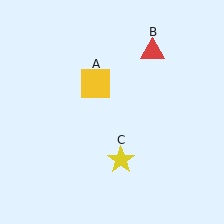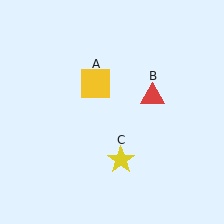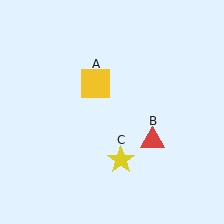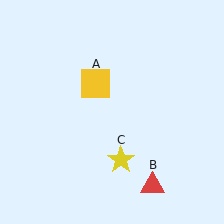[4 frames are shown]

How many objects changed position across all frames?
1 object changed position: red triangle (object B).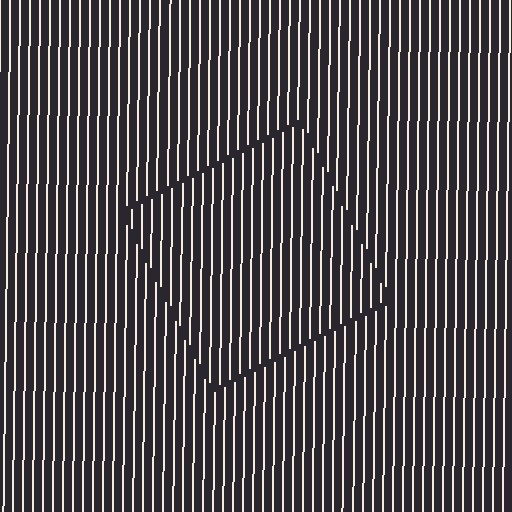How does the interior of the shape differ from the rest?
The interior of the shape contains the same grating, shifted by half a period — the contour is defined by the phase discontinuity where line-ends from the inner and outer gratings abut.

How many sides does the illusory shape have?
4 sides — the line-ends trace a square.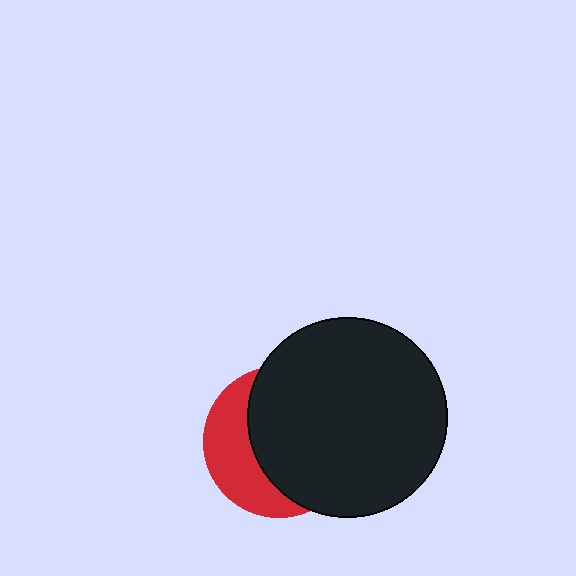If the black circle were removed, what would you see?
You would see the complete red circle.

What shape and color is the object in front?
The object in front is a black circle.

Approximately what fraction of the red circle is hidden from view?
Roughly 64% of the red circle is hidden behind the black circle.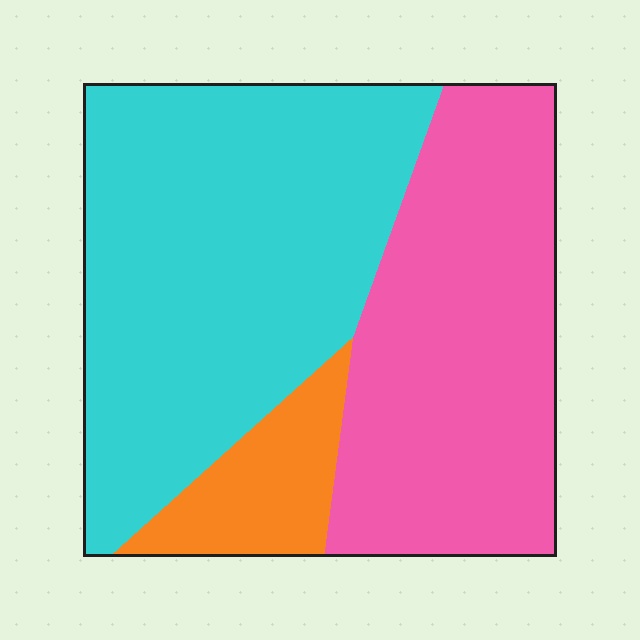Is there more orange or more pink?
Pink.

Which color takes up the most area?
Cyan, at roughly 50%.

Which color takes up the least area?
Orange, at roughly 10%.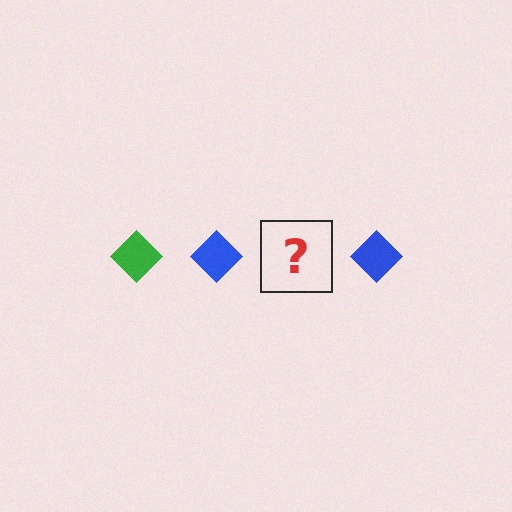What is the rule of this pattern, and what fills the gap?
The rule is that the pattern cycles through green, blue diamonds. The gap should be filled with a green diamond.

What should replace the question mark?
The question mark should be replaced with a green diamond.